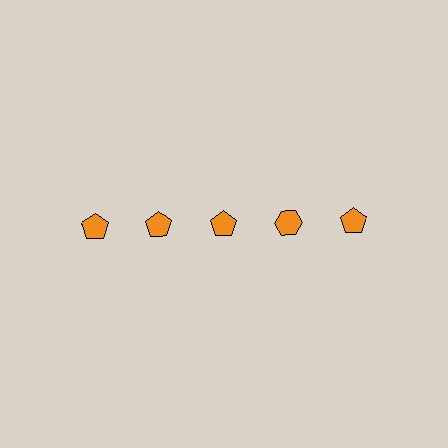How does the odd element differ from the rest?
It has a different shape: hexagon instead of pentagon.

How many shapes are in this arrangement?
There are 5 shapes arranged in a grid pattern.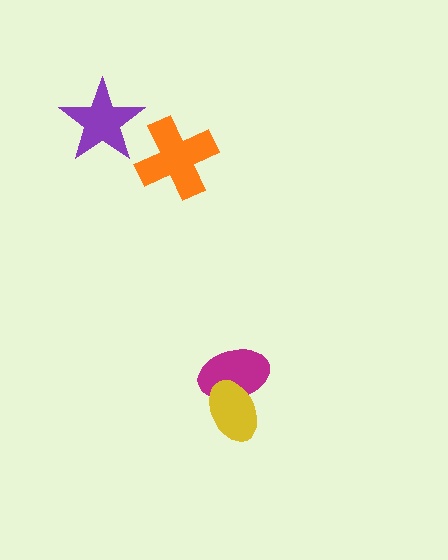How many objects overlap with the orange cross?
0 objects overlap with the orange cross.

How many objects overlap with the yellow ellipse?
1 object overlaps with the yellow ellipse.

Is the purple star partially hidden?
No, no other shape covers it.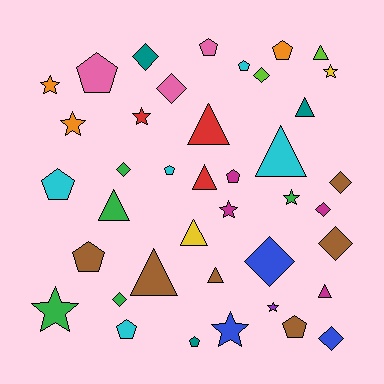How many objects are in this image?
There are 40 objects.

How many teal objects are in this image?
There are 3 teal objects.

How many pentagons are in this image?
There are 11 pentagons.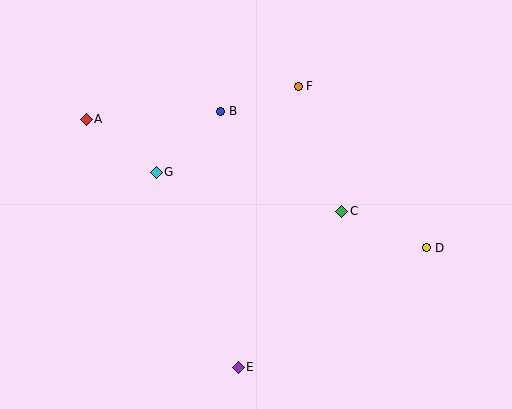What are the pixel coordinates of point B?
Point B is at (221, 111).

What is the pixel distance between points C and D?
The distance between C and D is 92 pixels.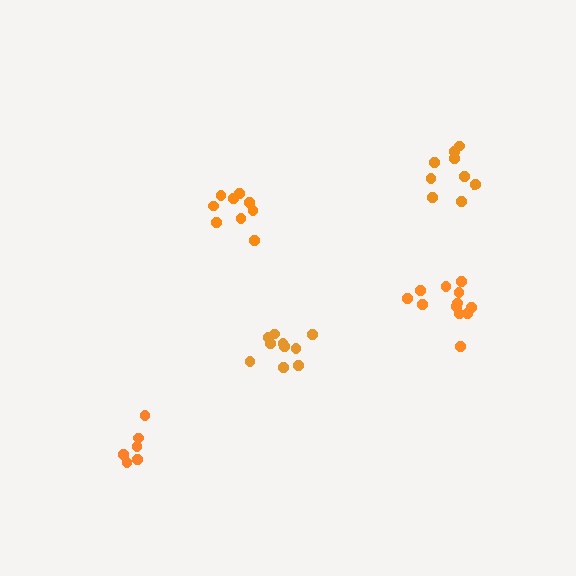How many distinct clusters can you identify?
There are 5 distinct clusters.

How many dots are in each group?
Group 1: 12 dots, Group 2: 6 dots, Group 3: 10 dots, Group 4: 9 dots, Group 5: 9 dots (46 total).